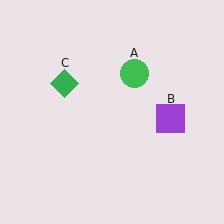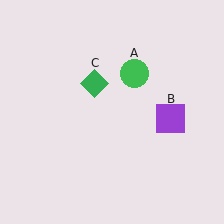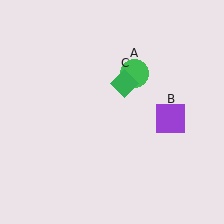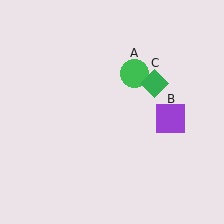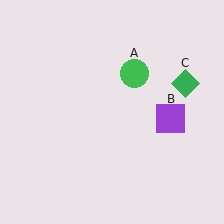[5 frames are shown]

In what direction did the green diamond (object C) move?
The green diamond (object C) moved right.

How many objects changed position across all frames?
1 object changed position: green diamond (object C).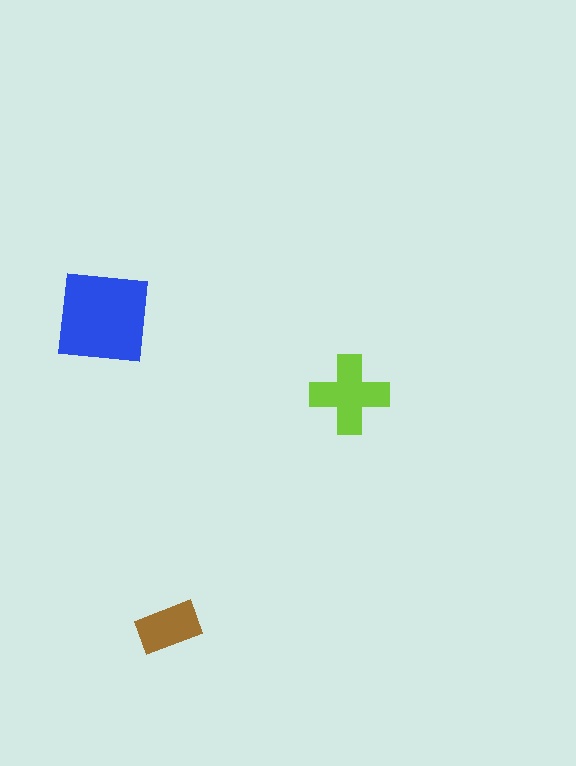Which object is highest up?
The blue square is topmost.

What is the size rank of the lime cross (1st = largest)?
2nd.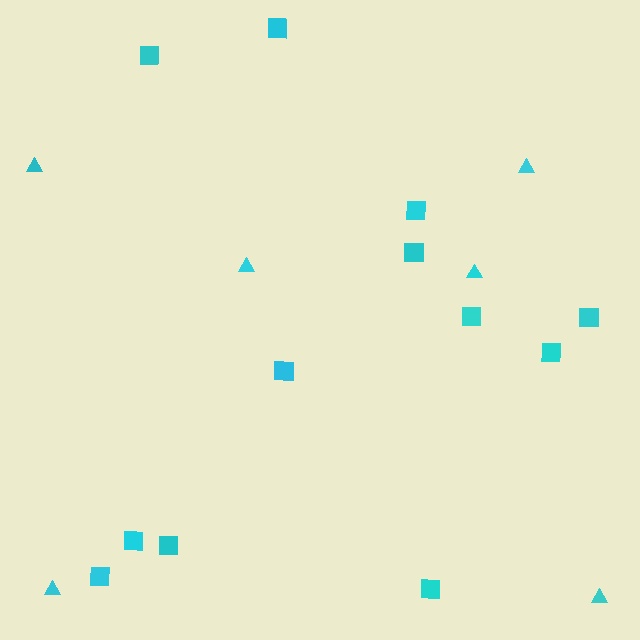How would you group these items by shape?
There are 2 groups: one group of squares (12) and one group of triangles (6).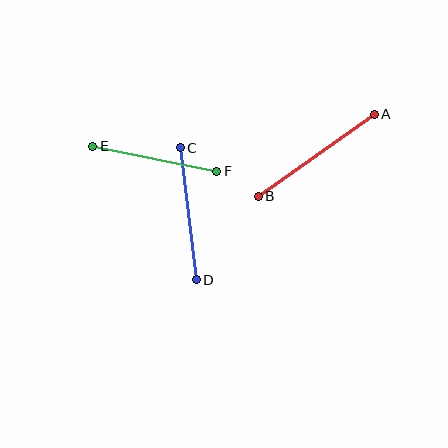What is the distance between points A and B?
The distance is approximately 142 pixels.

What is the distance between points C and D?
The distance is approximately 133 pixels.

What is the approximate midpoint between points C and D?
The midpoint is at approximately (188, 214) pixels.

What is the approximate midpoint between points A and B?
The midpoint is at approximately (316, 155) pixels.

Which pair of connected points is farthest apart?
Points A and B are farthest apart.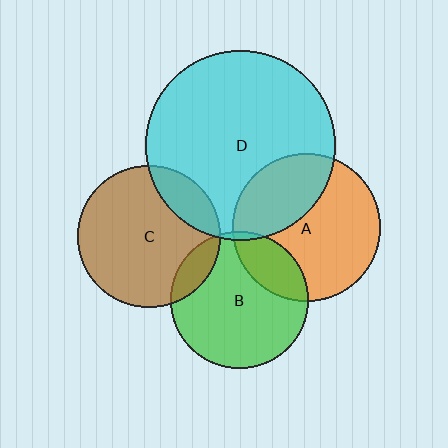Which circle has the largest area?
Circle D (cyan).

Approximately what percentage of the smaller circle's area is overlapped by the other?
Approximately 15%.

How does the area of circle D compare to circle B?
Approximately 1.9 times.